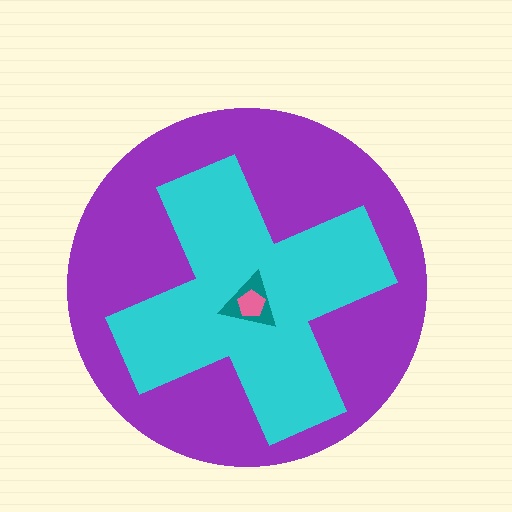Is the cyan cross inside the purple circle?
Yes.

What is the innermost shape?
The pink pentagon.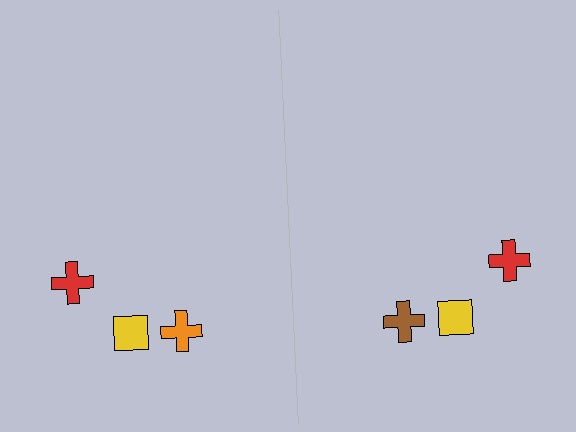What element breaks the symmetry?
The brown cross on the right side breaks the symmetry — its mirror counterpart is orange.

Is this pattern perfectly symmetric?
No, the pattern is not perfectly symmetric. The brown cross on the right side breaks the symmetry — its mirror counterpart is orange.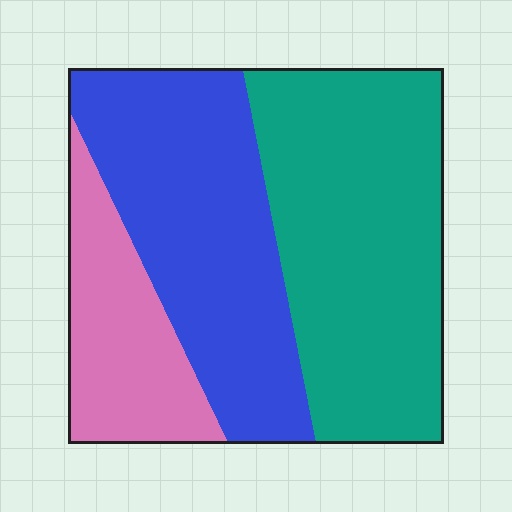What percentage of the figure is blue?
Blue takes up between a quarter and a half of the figure.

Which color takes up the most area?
Teal, at roughly 45%.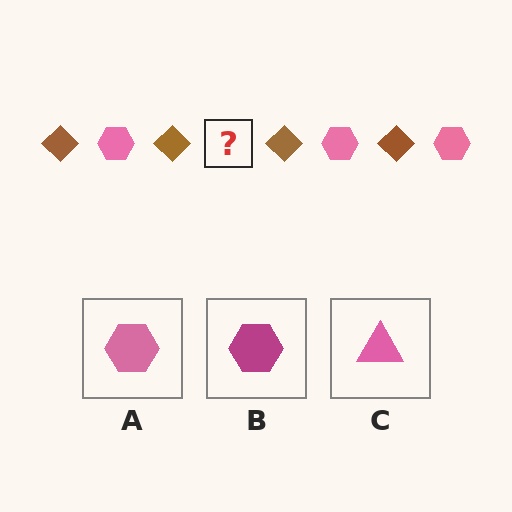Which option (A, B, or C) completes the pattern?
A.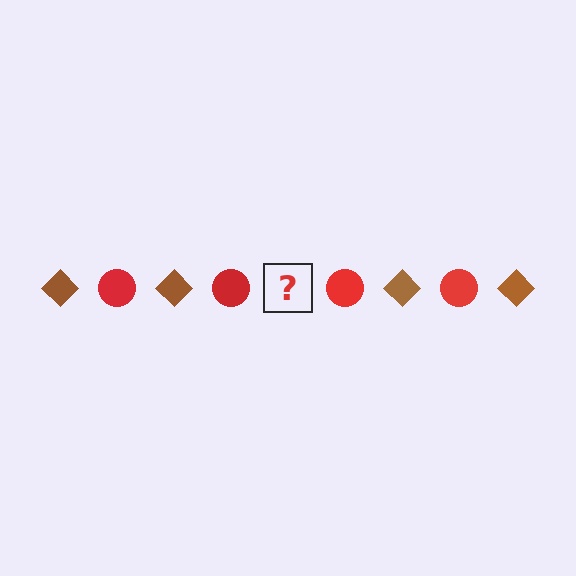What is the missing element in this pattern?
The missing element is a brown diamond.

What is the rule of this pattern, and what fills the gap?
The rule is that the pattern alternates between brown diamond and red circle. The gap should be filled with a brown diamond.